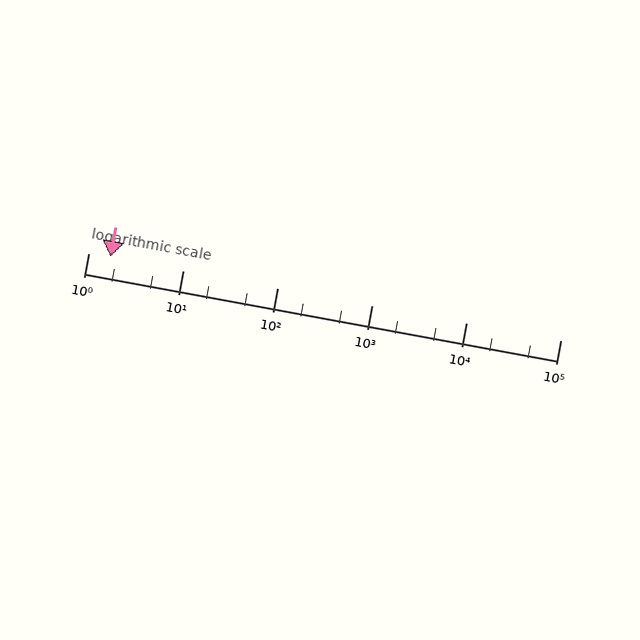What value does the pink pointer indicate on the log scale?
The pointer indicates approximately 1.7.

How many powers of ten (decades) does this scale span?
The scale spans 5 decades, from 1 to 100000.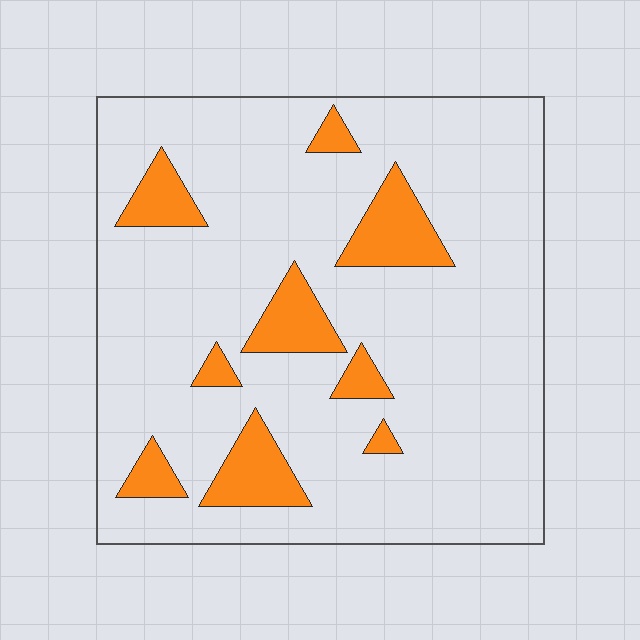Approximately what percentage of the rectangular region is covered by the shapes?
Approximately 15%.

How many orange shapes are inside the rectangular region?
9.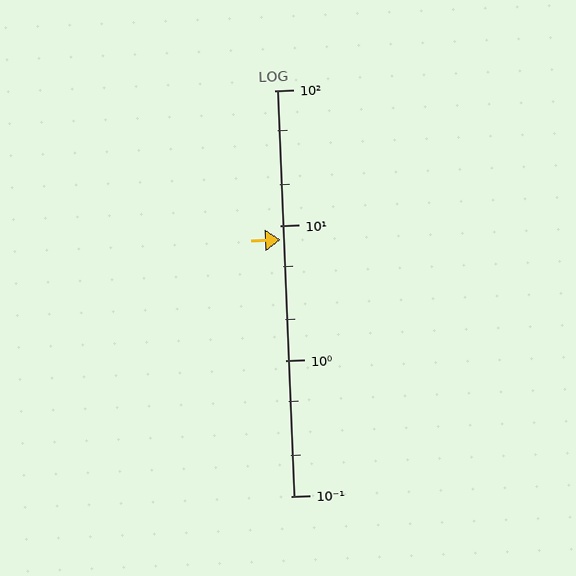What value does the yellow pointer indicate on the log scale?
The pointer indicates approximately 7.9.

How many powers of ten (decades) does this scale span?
The scale spans 3 decades, from 0.1 to 100.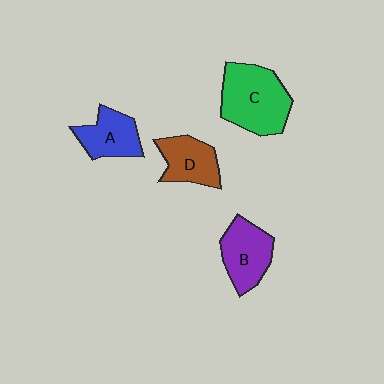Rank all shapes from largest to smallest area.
From largest to smallest: C (green), B (purple), A (blue), D (brown).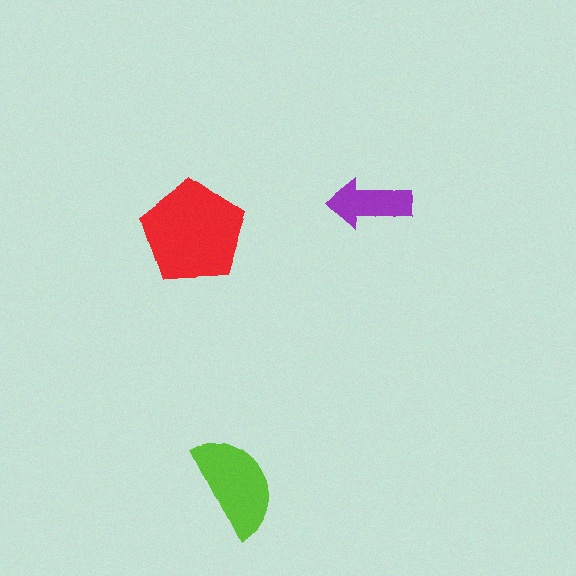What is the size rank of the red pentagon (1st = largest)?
1st.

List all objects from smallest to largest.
The purple arrow, the lime semicircle, the red pentagon.